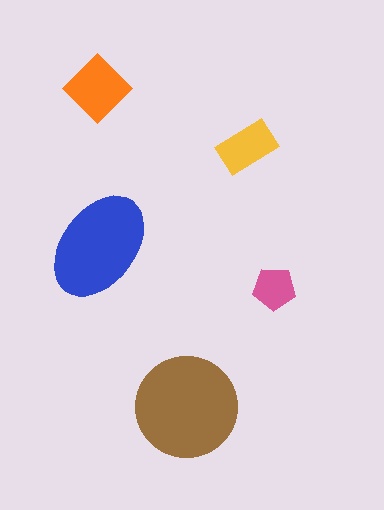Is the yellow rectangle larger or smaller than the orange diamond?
Smaller.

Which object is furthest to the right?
The pink pentagon is rightmost.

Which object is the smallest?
The pink pentagon.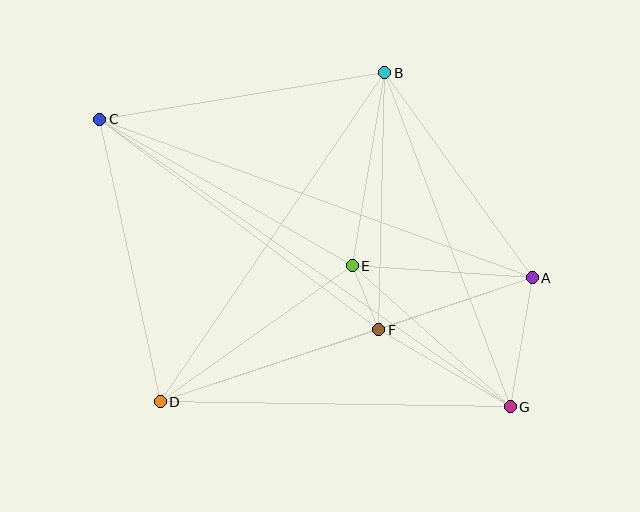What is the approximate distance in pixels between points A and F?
The distance between A and F is approximately 162 pixels.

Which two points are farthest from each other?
Points C and G are farthest from each other.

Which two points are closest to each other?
Points E and F are closest to each other.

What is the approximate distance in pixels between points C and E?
The distance between C and E is approximately 292 pixels.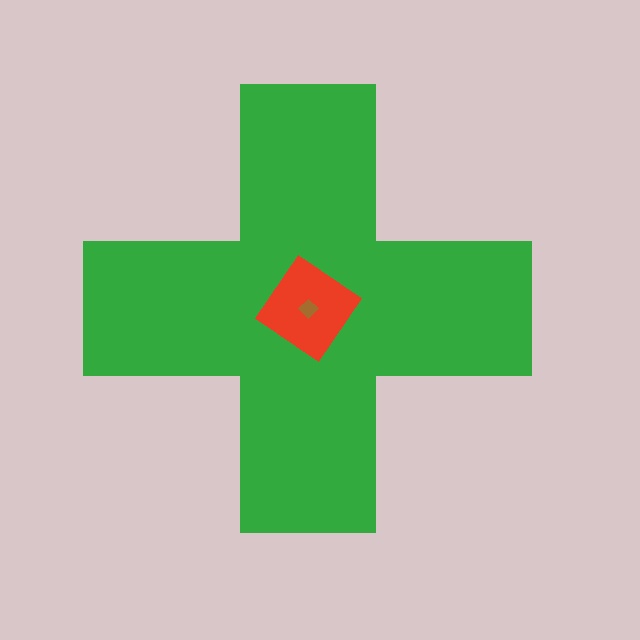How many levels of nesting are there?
3.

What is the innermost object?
The brown diamond.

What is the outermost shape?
The green cross.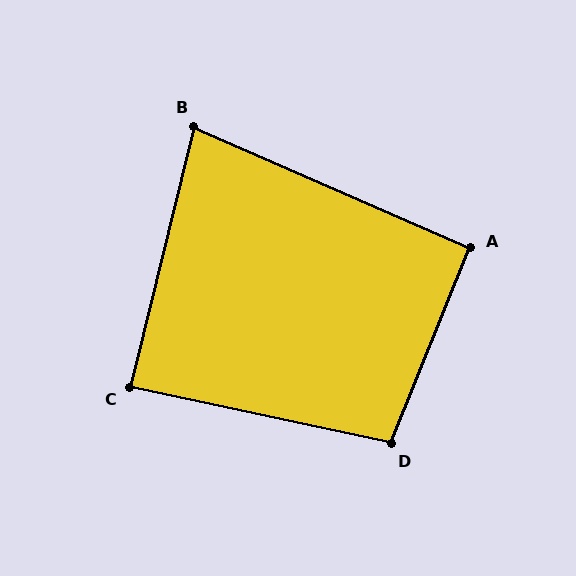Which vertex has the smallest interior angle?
B, at approximately 80 degrees.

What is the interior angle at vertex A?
Approximately 92 degrees (approximately right).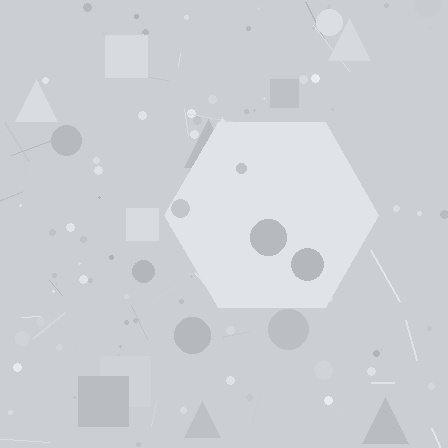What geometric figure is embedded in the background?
A hexagon is embedded in the background.